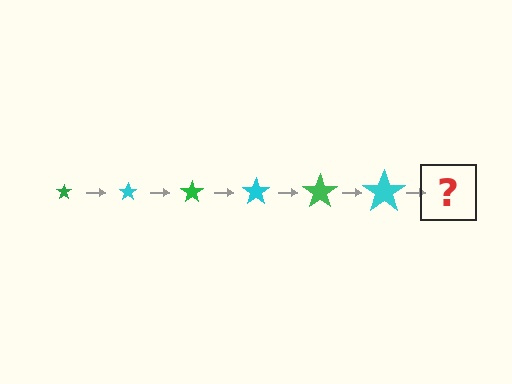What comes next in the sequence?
The next element should be a green star, larger than the previous one.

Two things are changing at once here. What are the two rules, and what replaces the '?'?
The two rules are that the star grows larger each step and the color cycles through green and cyan. The '?' should be a green star, larger than the previous one.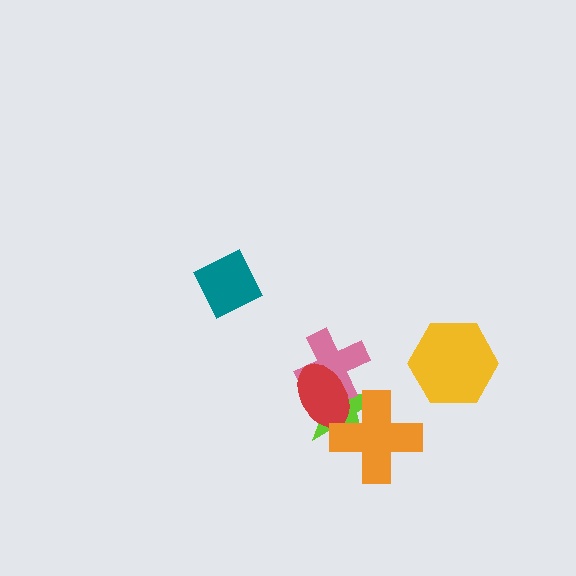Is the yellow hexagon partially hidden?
No, no other shape covers it.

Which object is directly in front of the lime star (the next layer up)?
The pink cross is directly in front of the lime star.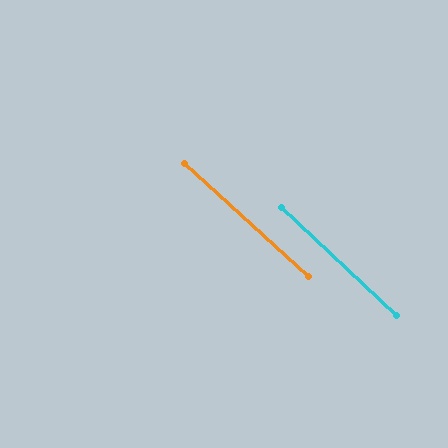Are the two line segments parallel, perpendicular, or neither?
Parallel — their directions differ by only 0.8°.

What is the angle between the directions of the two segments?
Approximately 1 degree.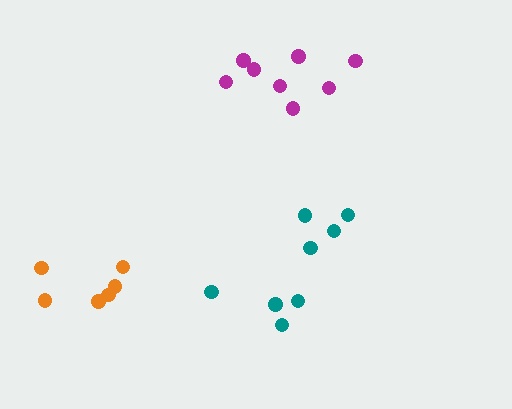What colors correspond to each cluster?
The clusters are colored: teal, orange, magenta.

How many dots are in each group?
Group 1: 8 dots, Group 2: 6 dots, Group 3: 8 dots (22 total).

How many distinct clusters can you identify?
There are 3 distinct clusters.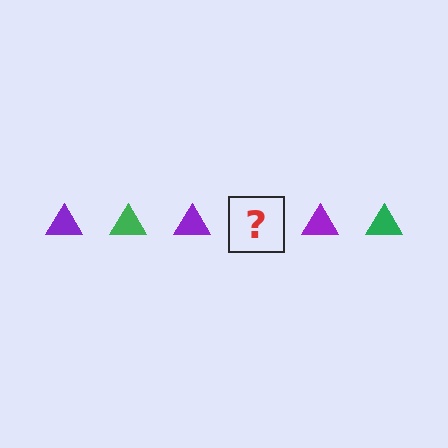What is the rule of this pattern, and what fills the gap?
The rule is that the pattern cycles through purple, green triangles. The gap should be filled with a green triangle.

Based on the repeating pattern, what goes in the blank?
The blank should be a green triangle.